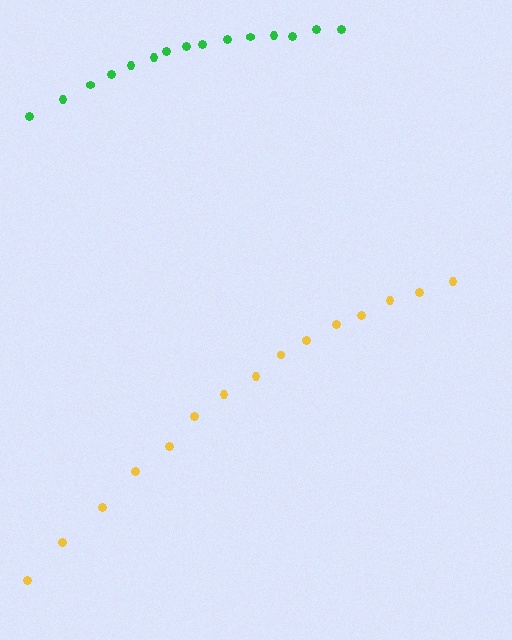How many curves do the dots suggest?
There are 2 distinct paths.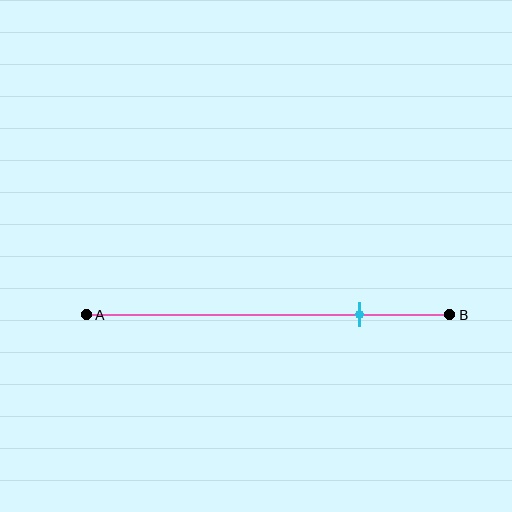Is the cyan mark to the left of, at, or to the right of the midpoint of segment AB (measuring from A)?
The cyan mark is to the right of the midpoint of segment AB.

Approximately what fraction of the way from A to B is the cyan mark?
The cyan mark is approximately 75% of the way from A to B.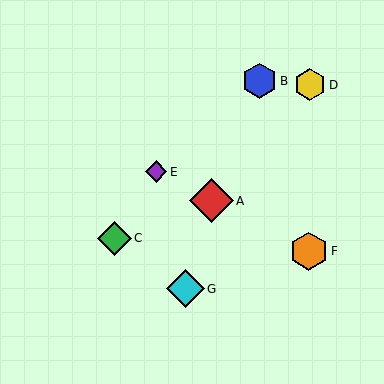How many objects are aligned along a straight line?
3 objects (A, E, F) are aligned along a straight line.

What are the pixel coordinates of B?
Object B is at (260, 81).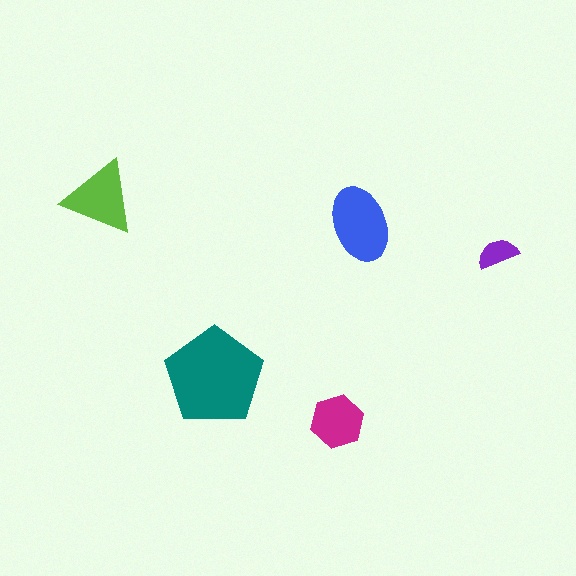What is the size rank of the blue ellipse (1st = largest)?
2nd.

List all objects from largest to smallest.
The teal pentagon, the blue ellipse, the lime triangle, the magenta hexagon, the purple semicircle.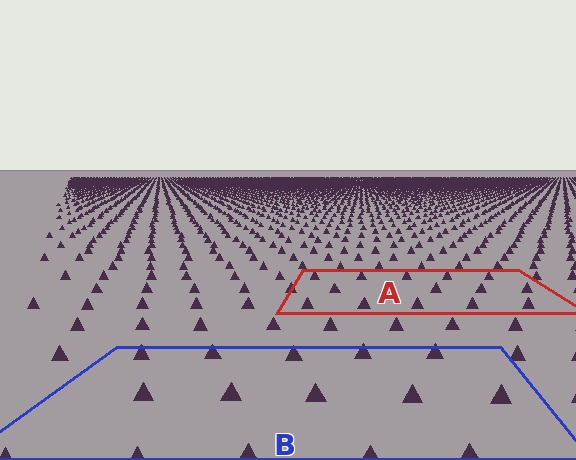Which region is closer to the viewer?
Region B is closer. The texture elements there are larger and more spread out.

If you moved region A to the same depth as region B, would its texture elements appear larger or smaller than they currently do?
They would appear larger. At a closer depth, the same texture elements are projected at a bigger on-screen size.